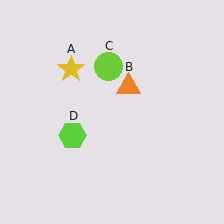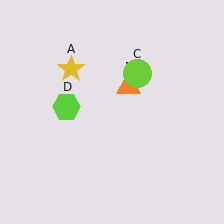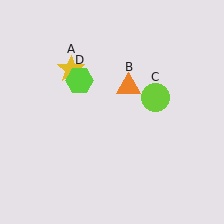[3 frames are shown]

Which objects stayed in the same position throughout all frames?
Yellow star (object A) and orange triangle (object B) remained stationary.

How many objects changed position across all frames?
2 objects changed position: lime circle (object C), lime hexagon (object D).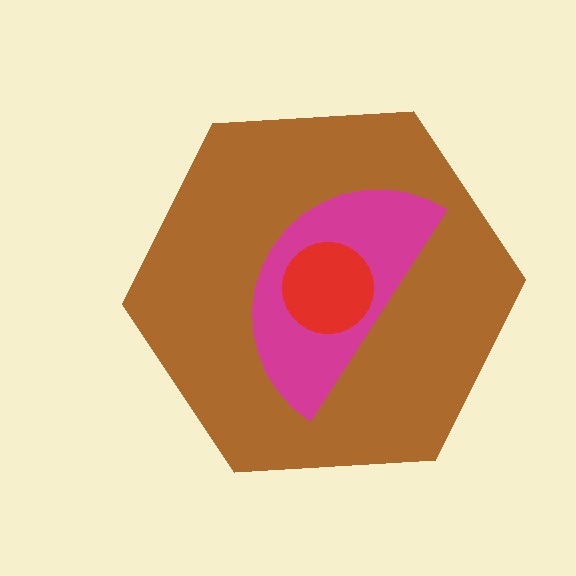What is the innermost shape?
The red circle.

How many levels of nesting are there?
3.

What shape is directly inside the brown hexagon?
The magenta semicircle.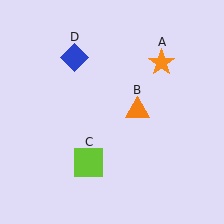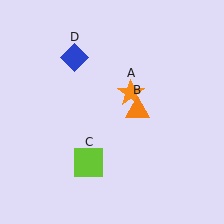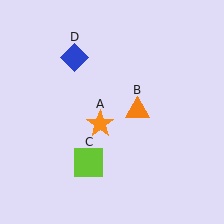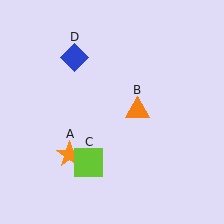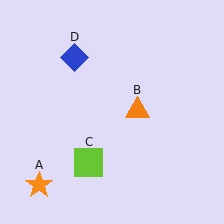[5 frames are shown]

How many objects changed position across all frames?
1 object changed position: orange star (object A).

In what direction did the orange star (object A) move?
The orange star (object A) moved down and to the left.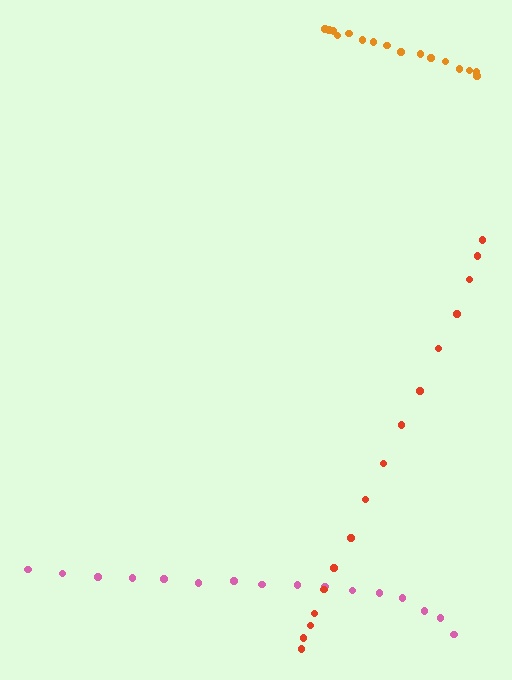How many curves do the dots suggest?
There are 3 distinct paths.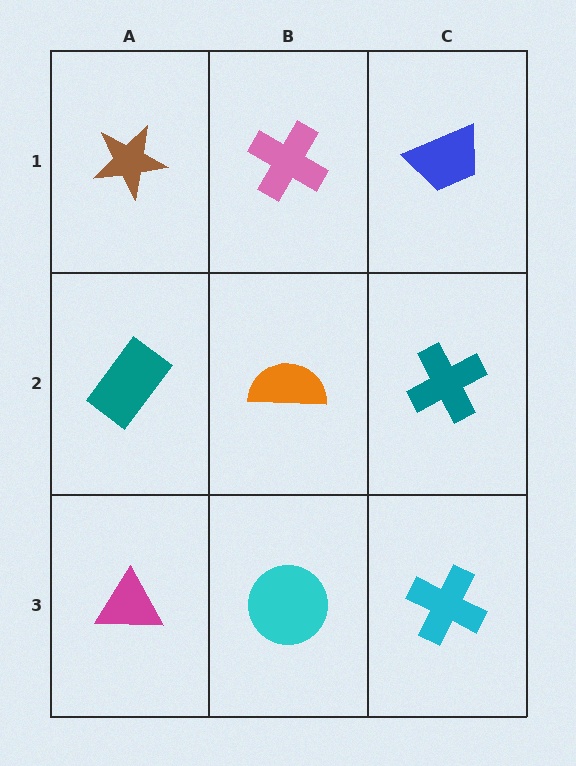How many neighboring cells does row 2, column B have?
4.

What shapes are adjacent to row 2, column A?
A brown star (row 1, column A), a magenta triangle (row 3, column A), an orange semicircle (row 2, column B).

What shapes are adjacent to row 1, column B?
An orange semicircle (row 2, column B), a brown star (row 1, column A), a blue trapezoid (row 1, column C).